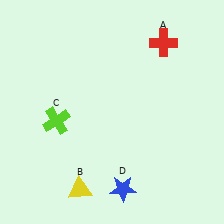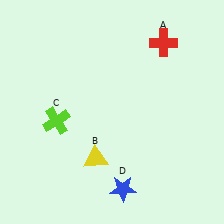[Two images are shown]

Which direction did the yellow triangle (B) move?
The yellow triangle (B) moved up.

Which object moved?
The yellow triangle (B) moved up.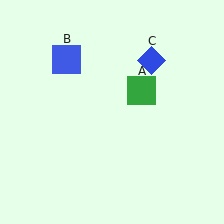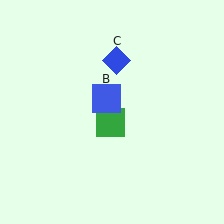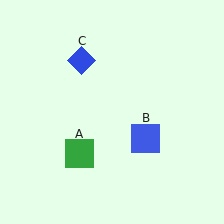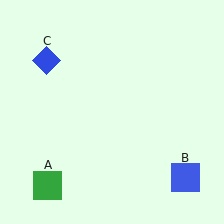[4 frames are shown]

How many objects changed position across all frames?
3 objects changed position: green square (object A), blue square (object B), blue diamond (object C).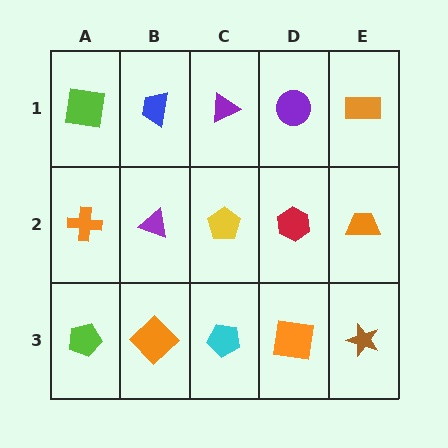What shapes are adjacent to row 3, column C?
A yellow pentagon (row 2, column C), an orange diamond (row 3, column B), an orange square (row 3, column D).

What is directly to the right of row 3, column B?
A cyan pentagon.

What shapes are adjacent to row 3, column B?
A purple triangle (row 2, column B), a lime pentagon (row 3, column A), a cyan pentagon (row 3, column C).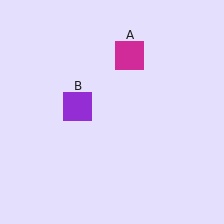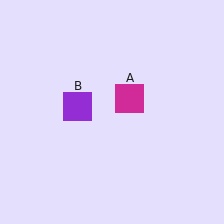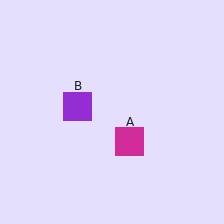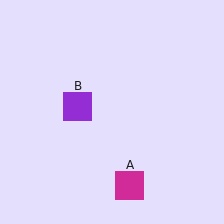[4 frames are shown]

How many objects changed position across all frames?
1 object changed position: magenta square (object A).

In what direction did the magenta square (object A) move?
The magenta square (object A) moved down.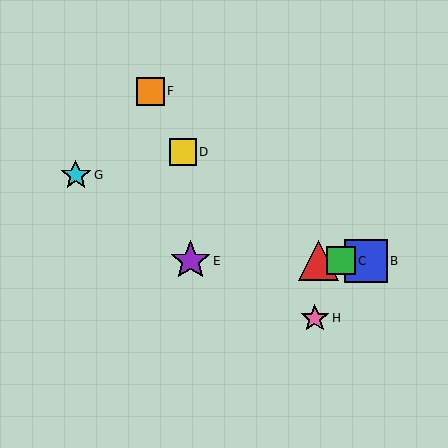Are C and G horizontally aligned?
No, C is at y≈261 and G is at y≈175.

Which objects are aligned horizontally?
Objects A, B, C, E are aligned horizontally.